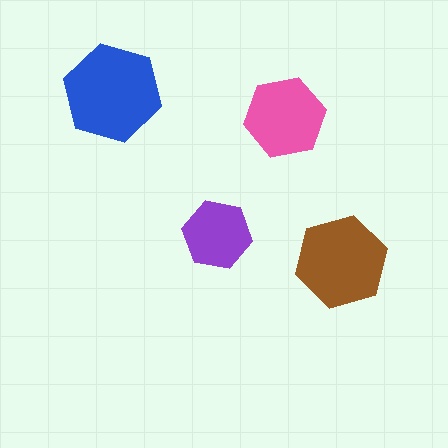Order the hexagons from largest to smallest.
the blue one, the brown one, the pink one, the purple one.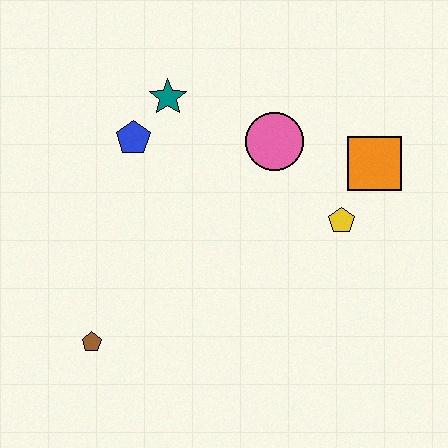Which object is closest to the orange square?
The yellow pentagon is closest to the orange square.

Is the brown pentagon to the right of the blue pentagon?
No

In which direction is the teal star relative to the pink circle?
The teal star is to the left of the pink circle.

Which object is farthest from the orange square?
The brown pentagon is farthest from the orange square.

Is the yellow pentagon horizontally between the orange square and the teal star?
Yes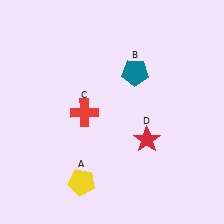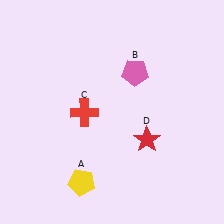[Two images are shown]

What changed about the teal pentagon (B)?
In Image 1, B is teal. In Image 2, it changed to pink.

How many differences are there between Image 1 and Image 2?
There is 1 difference between the two images.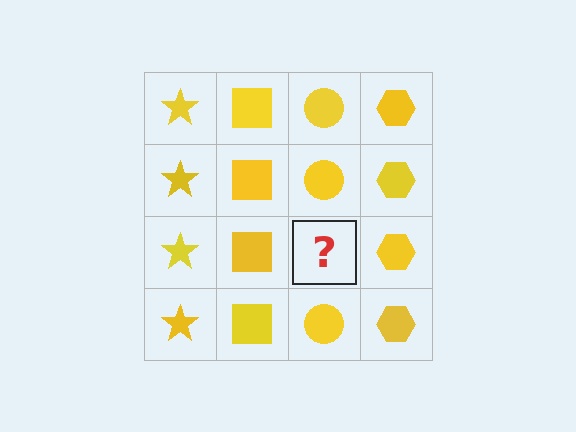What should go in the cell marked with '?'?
The missing cell should contain a yellow circle.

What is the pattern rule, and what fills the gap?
The rule is that each column has a consistent shape. The gap should be filled with a yellow circle.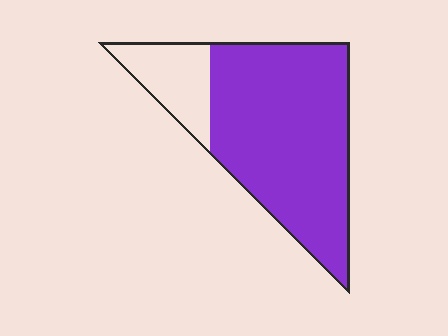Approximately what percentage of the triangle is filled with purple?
Approximately 80%.